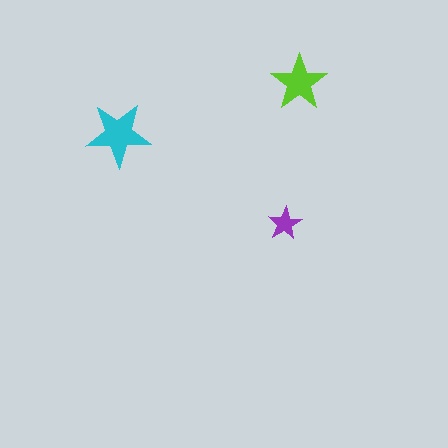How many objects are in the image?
There are 3 objects in the image.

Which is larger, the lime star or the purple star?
The lime one.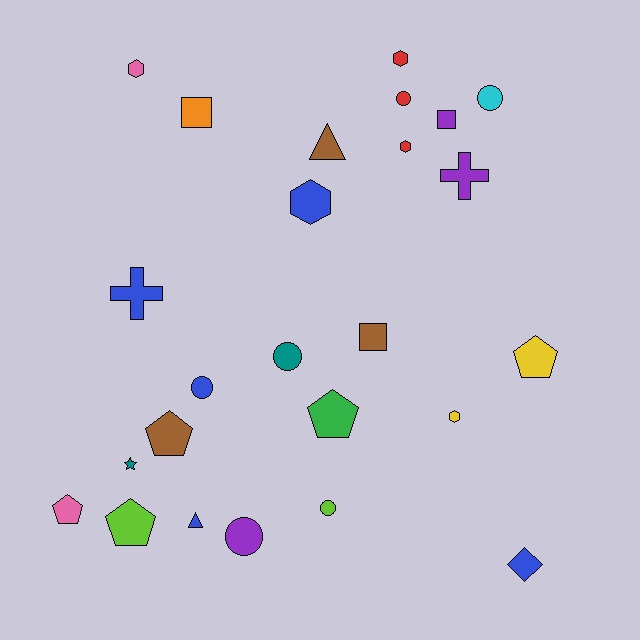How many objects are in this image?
There are 25 objects.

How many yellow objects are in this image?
There are 2 yellow objects.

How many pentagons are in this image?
There are 5 pentagons.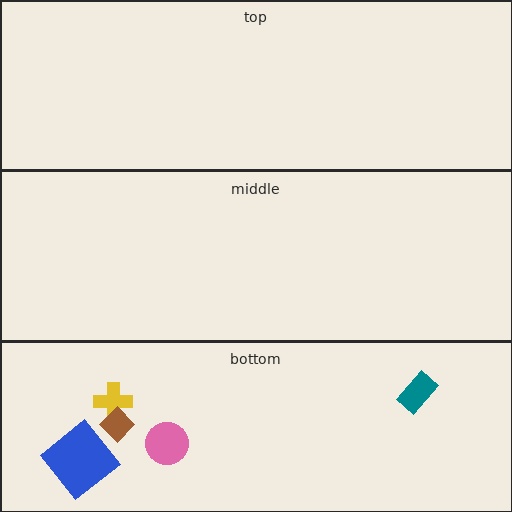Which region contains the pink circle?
The bottom region.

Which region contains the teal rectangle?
The bottom region.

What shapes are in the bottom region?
The teal rectangle, the pink circle, the blue diamond, the yellow cross, the brown diamond.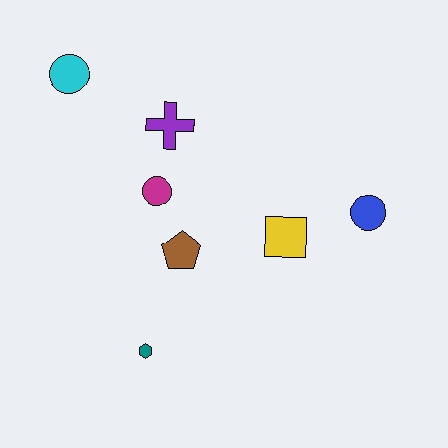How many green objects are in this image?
There are no green objects.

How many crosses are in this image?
There is 1 cross.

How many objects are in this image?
There are 7 objects.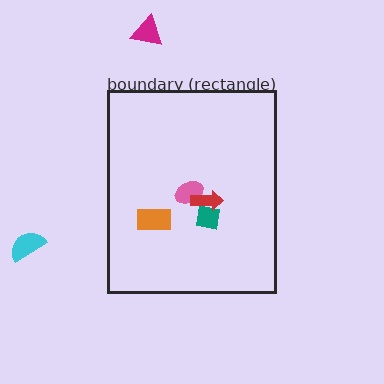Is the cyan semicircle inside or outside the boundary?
Outside.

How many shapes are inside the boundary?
4 inside, 2 outside.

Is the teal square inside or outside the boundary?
Inside.